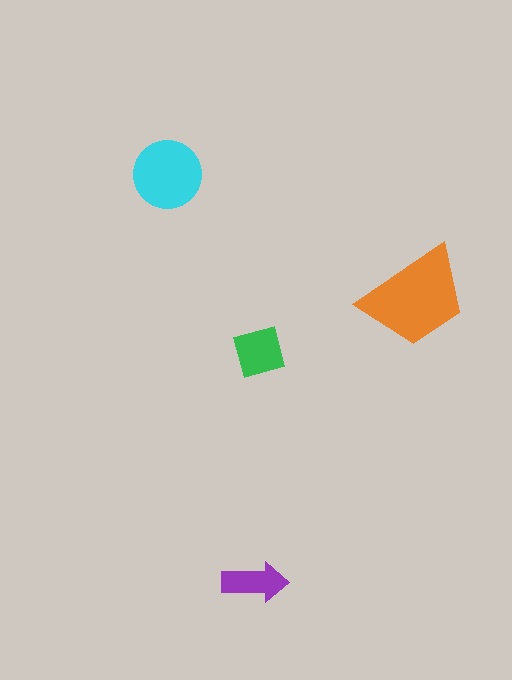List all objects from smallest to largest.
The purple arrow, the green diamond, the cyan circle, the orange trapezoid.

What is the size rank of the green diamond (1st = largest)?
3rd.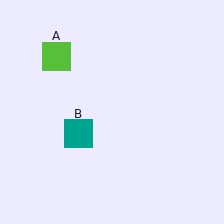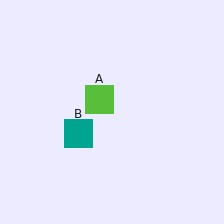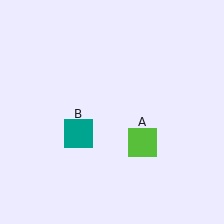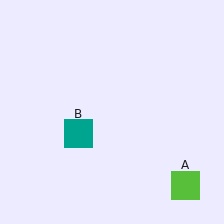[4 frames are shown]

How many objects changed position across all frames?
1 object changed position: lime square (object A).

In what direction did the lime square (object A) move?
The lime square (object A) moved down and to the right.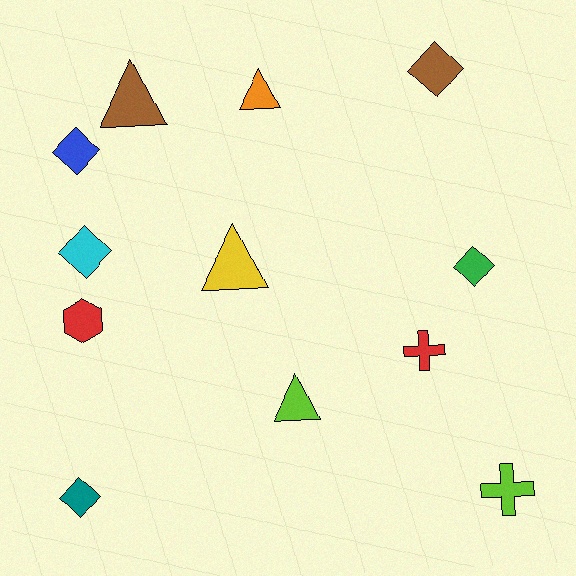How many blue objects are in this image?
There is 1 blue object.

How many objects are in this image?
There are 12 objects.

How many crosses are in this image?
There are 2 crosses.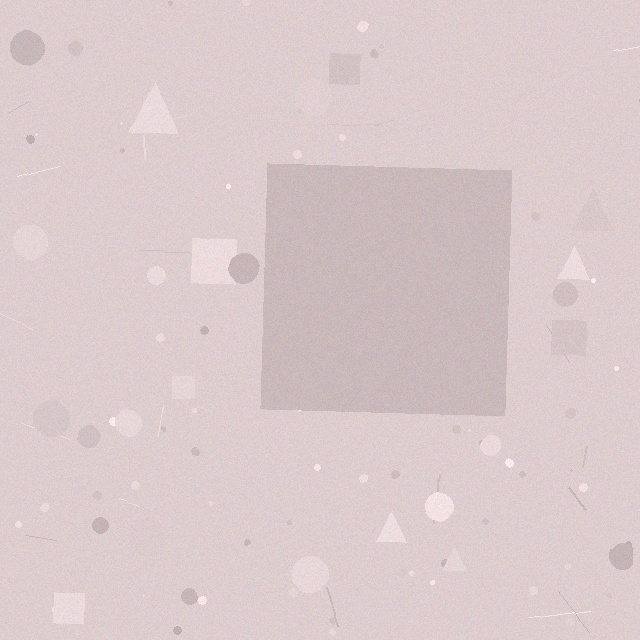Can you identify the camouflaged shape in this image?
The camouflaged shape is a square.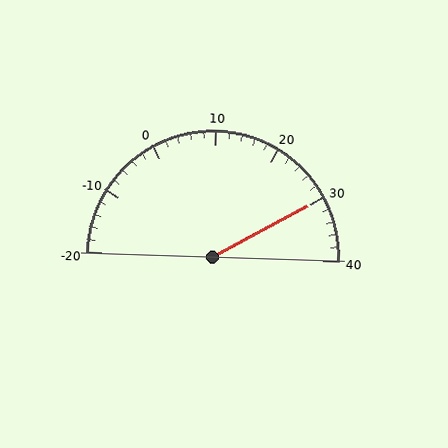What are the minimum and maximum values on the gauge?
The gauge ranges from -20 to 40.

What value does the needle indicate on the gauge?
The needle indicates approximately 30.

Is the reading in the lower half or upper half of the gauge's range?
The reading is in the upper half of the range (-20 to 40).